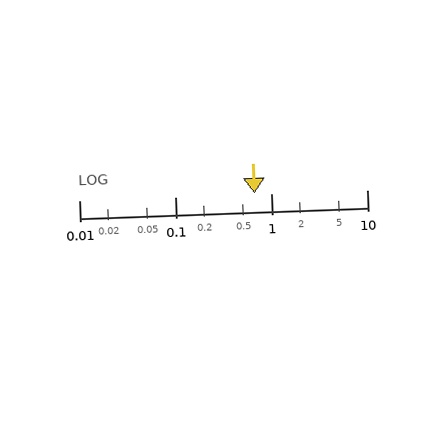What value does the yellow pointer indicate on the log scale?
The pointer indicates approximately 0.68.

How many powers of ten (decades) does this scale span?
The scale spans 3 decades, from 0.01 to 10.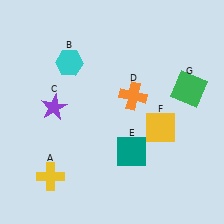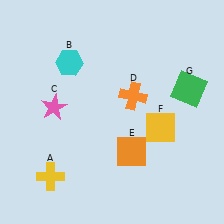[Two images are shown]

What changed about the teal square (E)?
In Image 1, E is teal. In Image 2, it changed to orange.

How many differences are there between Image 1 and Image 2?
There are 2 differences between the two images.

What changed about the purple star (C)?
In Image 1, C is purple. In Image 2, it changed to pink.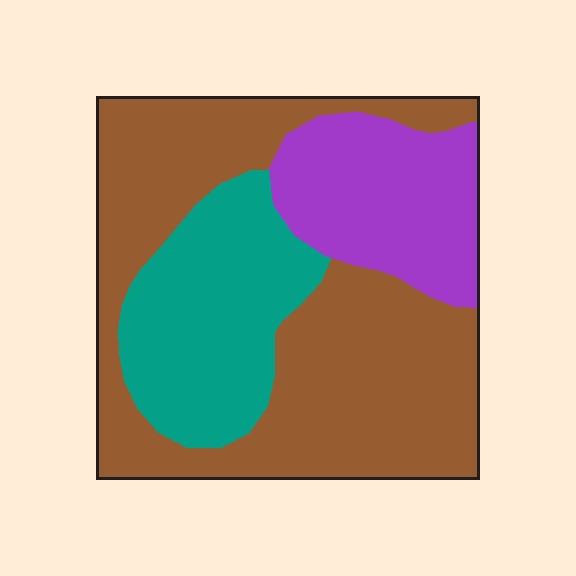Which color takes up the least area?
Purple, at roughly 20%.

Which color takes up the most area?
Brown, at roughly 55%.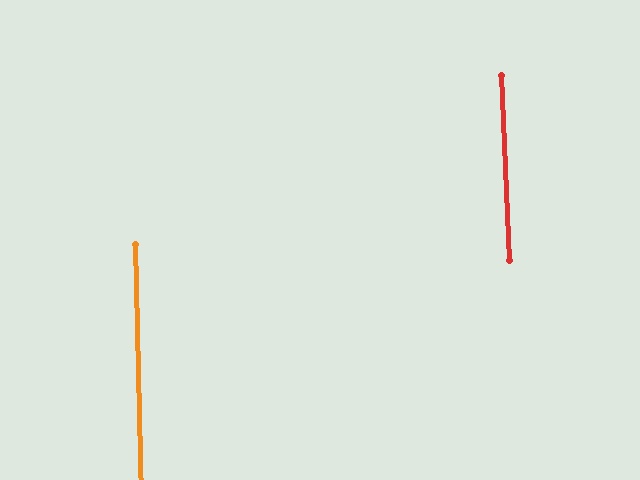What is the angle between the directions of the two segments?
Approximately 1 degree.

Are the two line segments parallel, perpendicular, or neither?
Parallel — their directions differ by only 1.2°.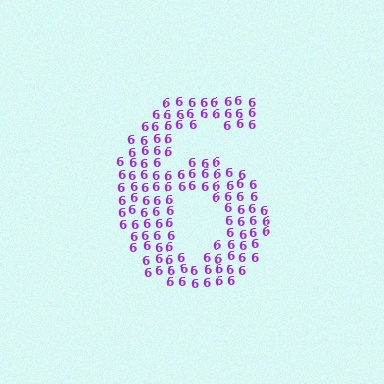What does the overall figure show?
The overall figure shows the digit 6.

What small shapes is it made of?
It is made of small digit 6's.